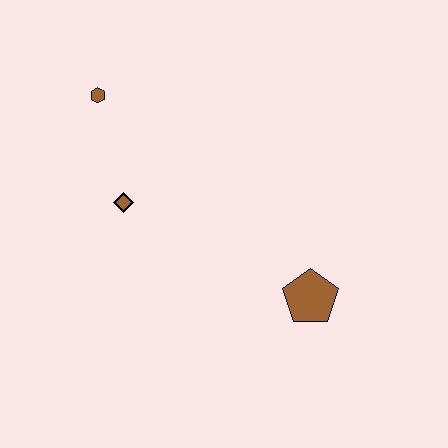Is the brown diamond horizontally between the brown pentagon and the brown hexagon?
Yes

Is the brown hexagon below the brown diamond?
No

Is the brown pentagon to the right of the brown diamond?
Yes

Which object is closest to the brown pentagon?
The brown diamond is closest to the brown pentagon.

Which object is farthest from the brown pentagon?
The brown hexagon is farthest from the brown pentagon.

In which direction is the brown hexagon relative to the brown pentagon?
The brown hexagon is to the left of the brown pentagon.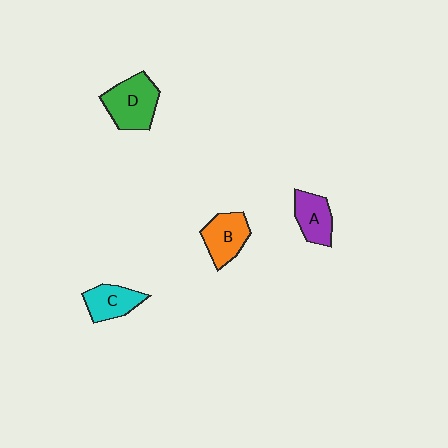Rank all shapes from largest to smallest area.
From largest to smallest: D (green), B (orange), C (cyan), A (purple).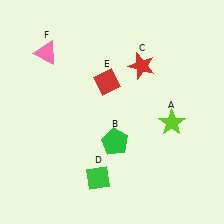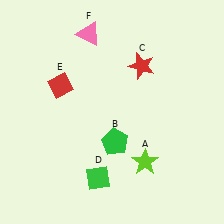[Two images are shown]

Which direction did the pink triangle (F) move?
The pink triangle (F) moved right.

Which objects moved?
The objects that moved are: the lime star (A), the red diamond (E), the pink triangle (F).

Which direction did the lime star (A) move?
The lime star (A) moved down.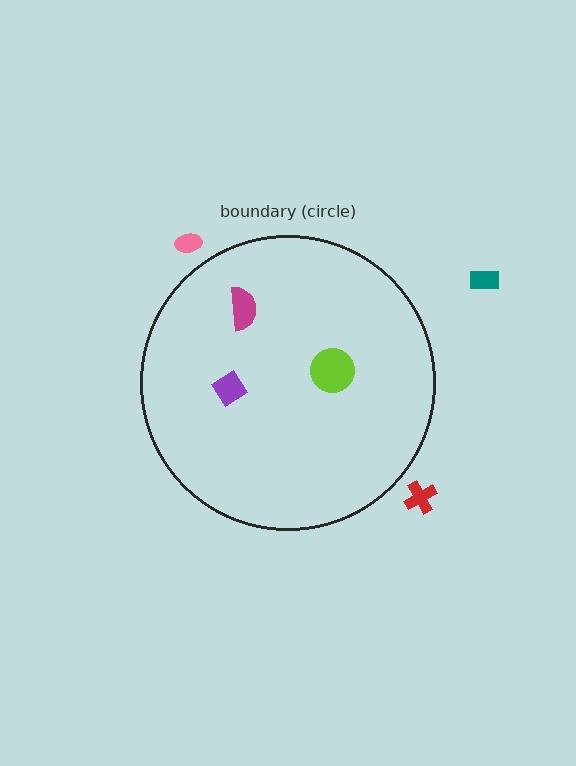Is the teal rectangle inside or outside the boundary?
Outside.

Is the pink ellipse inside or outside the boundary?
Outside.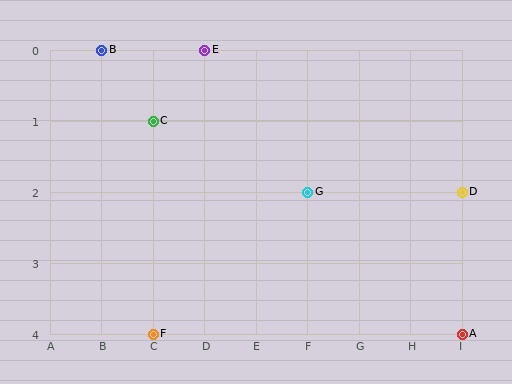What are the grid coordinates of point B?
Point B is at grid coordinates (B, 0).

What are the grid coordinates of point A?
Point A is at grid coordinates (I, 4).